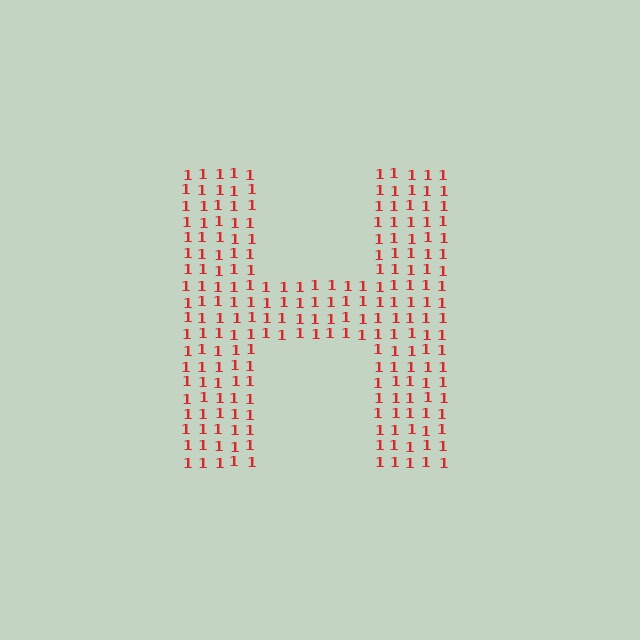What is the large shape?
The large shape is the letter H.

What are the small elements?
The small elements are digit 1's.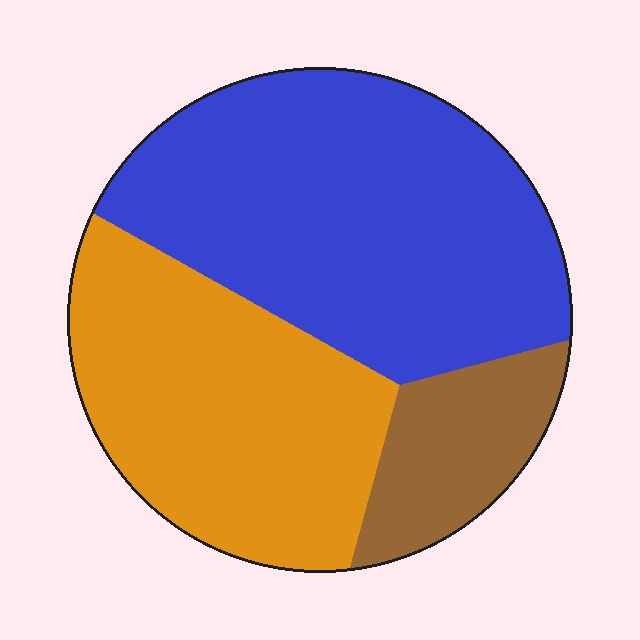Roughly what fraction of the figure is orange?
Orange takes up about three eighths (3/8) of the figure.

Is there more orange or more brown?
Orange.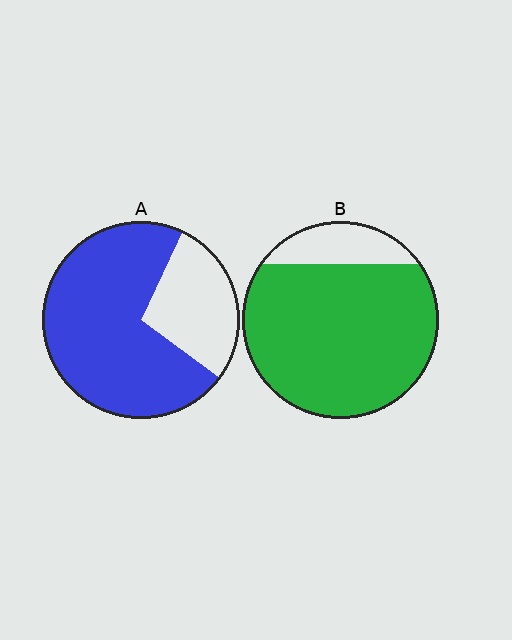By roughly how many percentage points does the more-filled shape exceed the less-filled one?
By roughly 10 percentage points (B over A).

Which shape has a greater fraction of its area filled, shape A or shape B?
Shape B.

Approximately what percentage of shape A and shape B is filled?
A is approximately 70% and B is approximately 85%.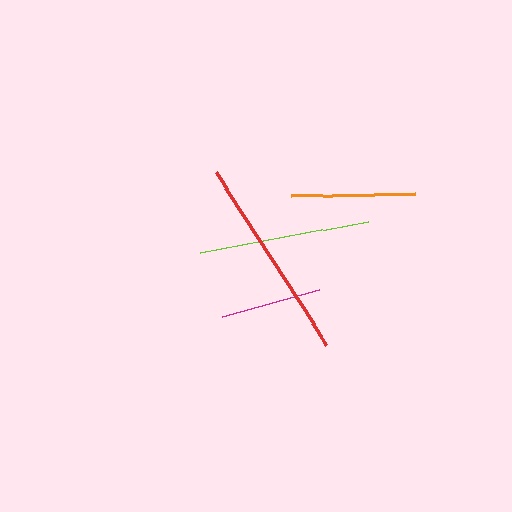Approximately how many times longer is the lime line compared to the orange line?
The lime line is approximately 1.4 times the length of the orange line.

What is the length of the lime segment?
The lime segment is approximately 170 pixels long.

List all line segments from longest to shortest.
From longest to shortest: red, lime, orange, magenta.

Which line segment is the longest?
The red line is the longest at approximately 205 pixels.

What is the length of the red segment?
The red segment is approximately 205 pixels long.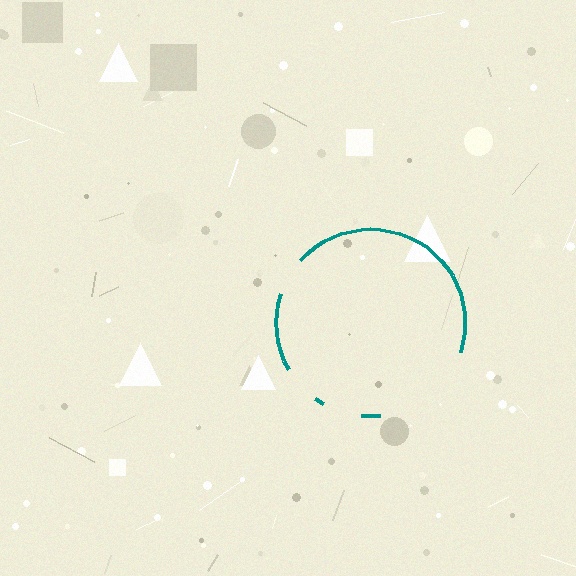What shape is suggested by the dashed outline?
The dashed outline suggests a circle.